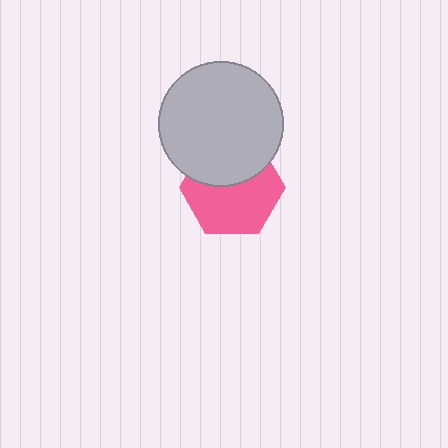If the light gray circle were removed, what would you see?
You would see the complete pink hexagon.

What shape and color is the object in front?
The object in front is a light gray circle.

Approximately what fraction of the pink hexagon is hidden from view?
Roughly 40% of the pink hexagon is hidden behind the light gray circle.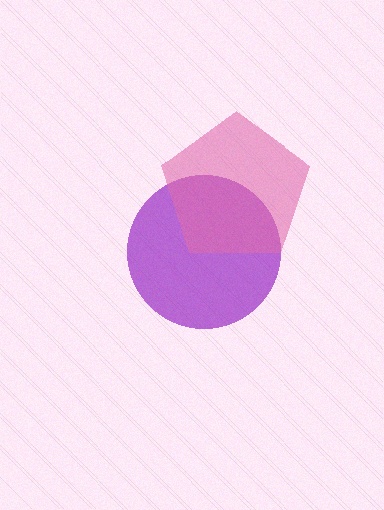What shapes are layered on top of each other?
The layered shapes are: a purple circle, a pink pentagon.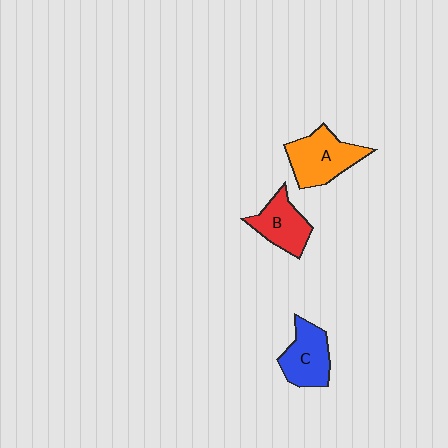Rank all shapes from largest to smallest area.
From largest to smallest: A (orange), C (blue), B (red).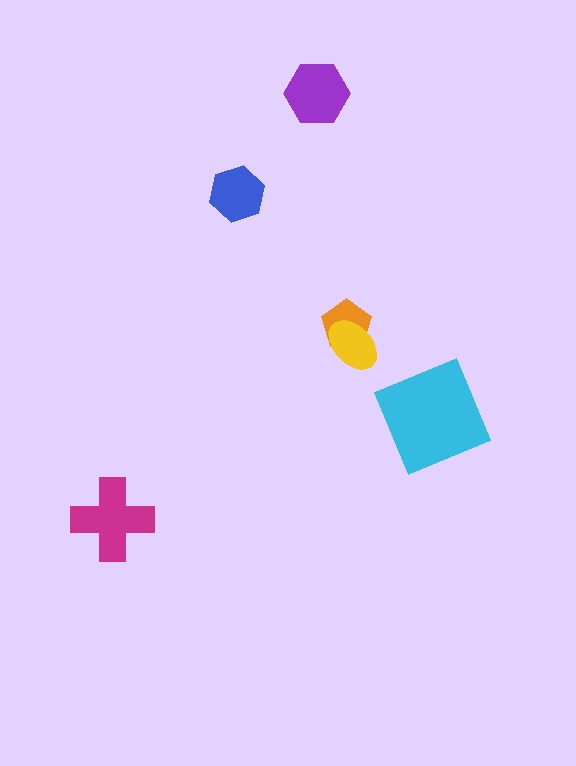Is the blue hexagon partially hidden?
No, no other shape covers it.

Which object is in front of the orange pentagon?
The yellow ellipse is in front of the orange pentagon.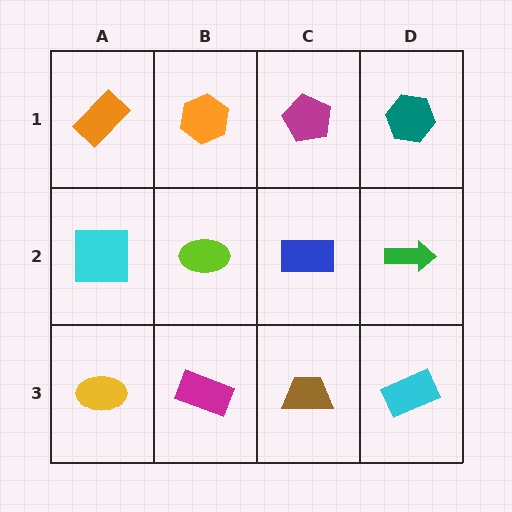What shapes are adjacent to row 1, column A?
A cyan square (row 2, column A), an orange hexagon (row 1, column B).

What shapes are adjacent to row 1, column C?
A blue rectangle (row 2, column C), an orange hexagon (row 1, column B), a teal hexagon (row 1, column D).